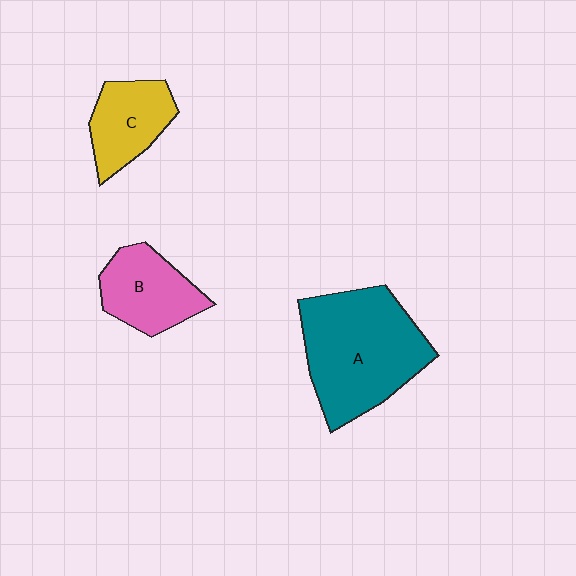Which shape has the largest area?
Shape A (teal).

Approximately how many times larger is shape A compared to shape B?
Approximately 1.9 times.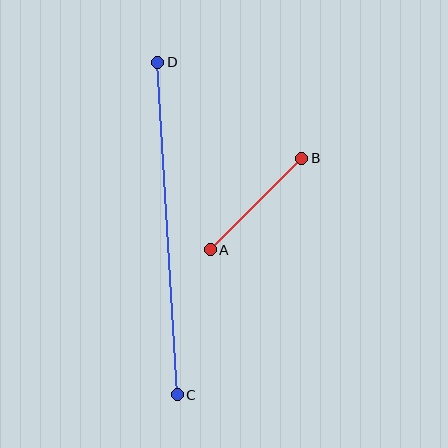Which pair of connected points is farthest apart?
Points C and D are farthest apart.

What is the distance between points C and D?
The distance is approximately 333 pixels.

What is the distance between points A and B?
The distance is approximately 129 pixels.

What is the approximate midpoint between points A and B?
The midpoint is at approximately (256, 204) pixels.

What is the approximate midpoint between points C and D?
The midpoint is at approximately (167, 229) pixels.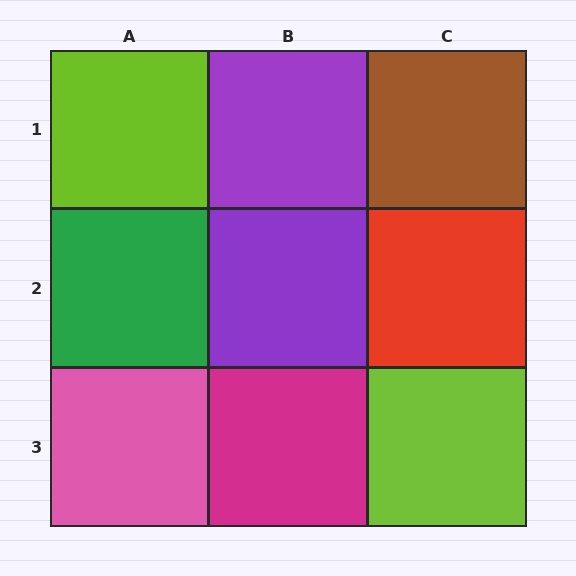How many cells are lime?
2 cells are lime.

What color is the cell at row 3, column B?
Magenta.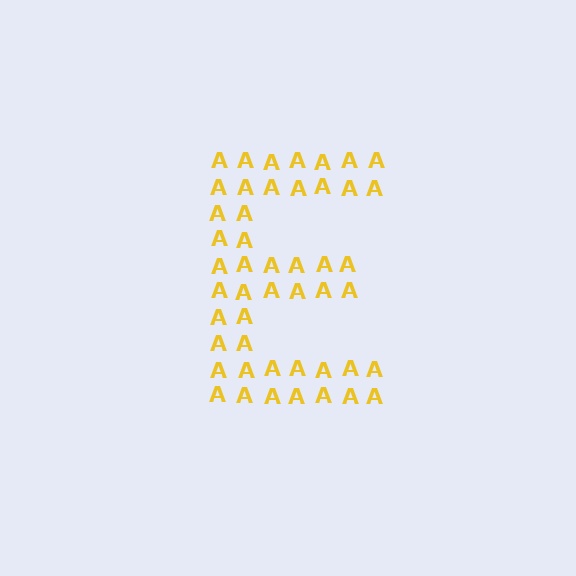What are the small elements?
The small elements are letter A's.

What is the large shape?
The large shape is the letter E.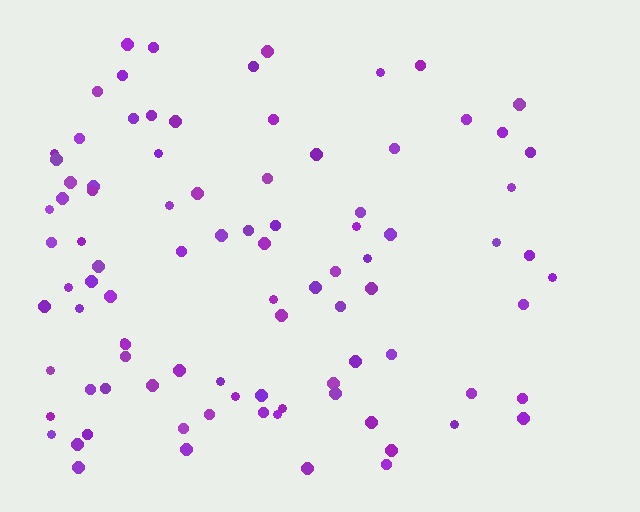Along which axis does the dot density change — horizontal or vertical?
Horizontal.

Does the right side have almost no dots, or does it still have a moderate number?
Still a moderate number, just noticeably fewer than the left.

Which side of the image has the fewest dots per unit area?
The right.